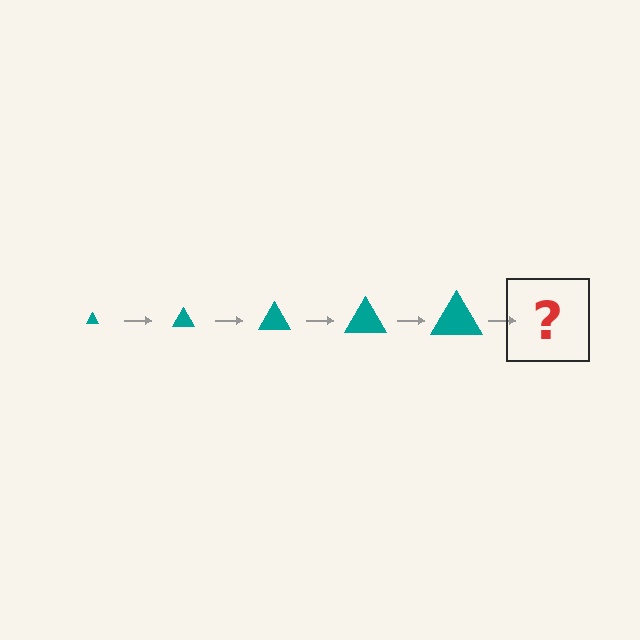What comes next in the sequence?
The next element should be a teal triangle, larger than the previous one.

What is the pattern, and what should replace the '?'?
The pattern is that the triangle gets progressively larger each step. The '?' should be a teal triangle, larger than the previous one.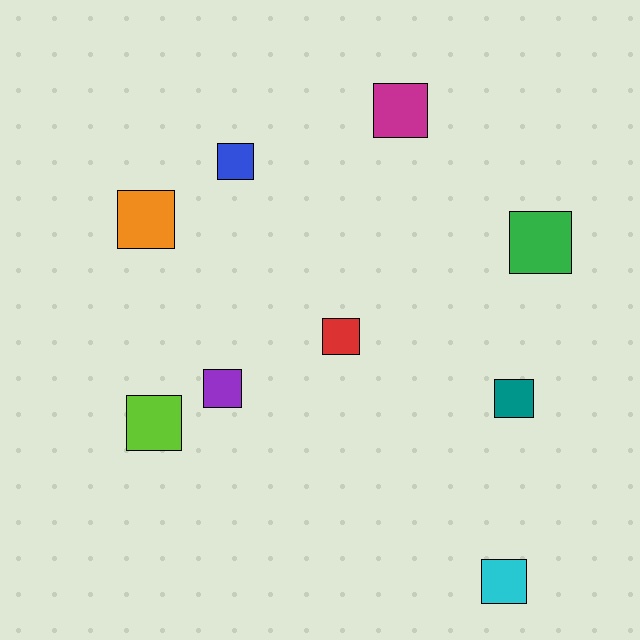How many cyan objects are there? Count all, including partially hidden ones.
There is 1 cyan object.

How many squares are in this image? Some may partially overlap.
There are 9 squares.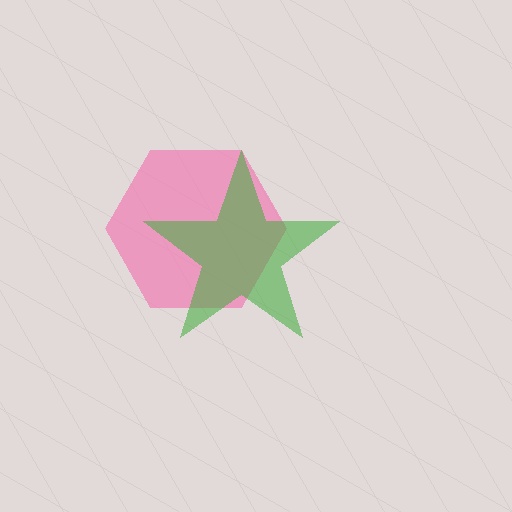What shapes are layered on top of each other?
The layered shapes are: a pink hexagon, a green star.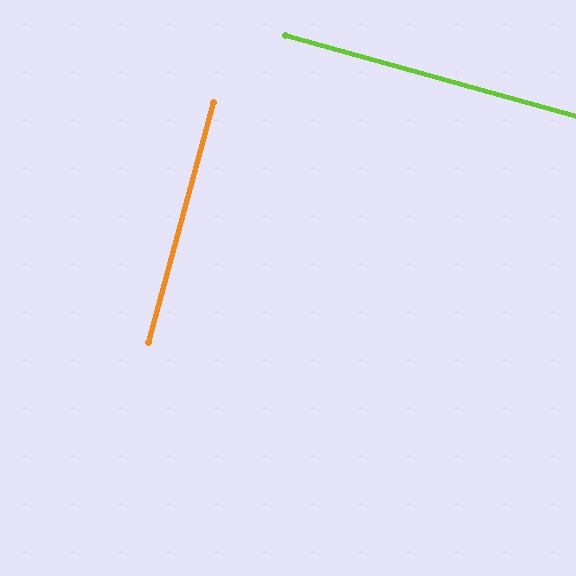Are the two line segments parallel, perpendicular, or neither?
Perpendicular — they meet at approximately 90°.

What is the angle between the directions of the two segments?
Approximately 90 degrees.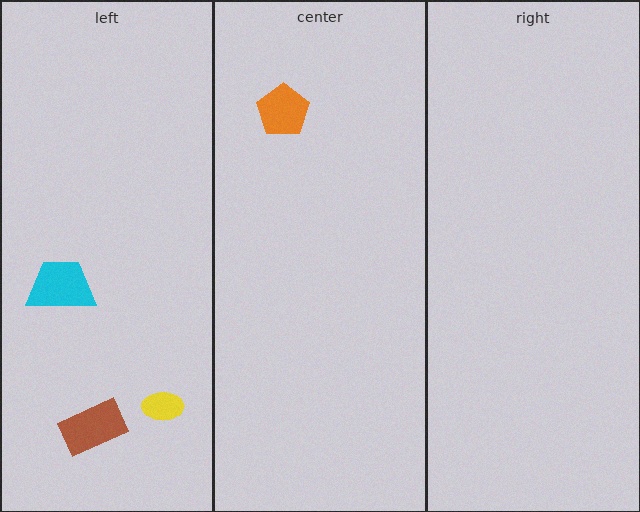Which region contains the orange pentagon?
The center region.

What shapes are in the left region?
The brown rectangle, the yellow ellipse, the cyan trapezoid.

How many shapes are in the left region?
3.